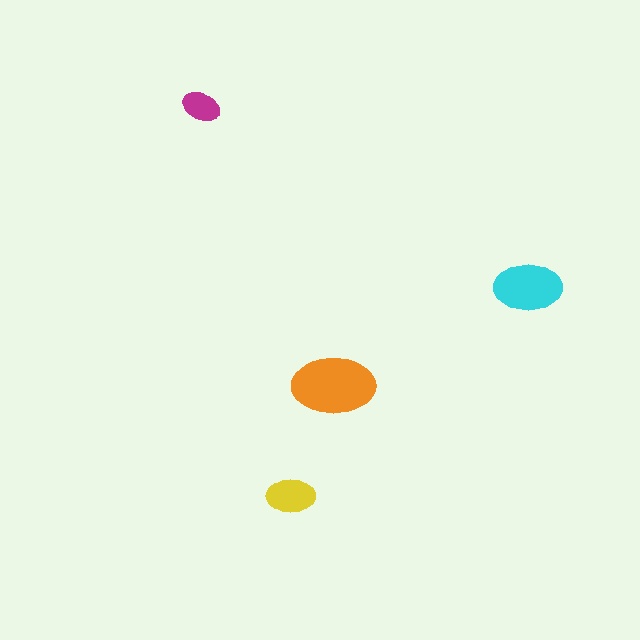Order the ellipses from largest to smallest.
the orange one, the cyan one, the yellow one, the magenta one.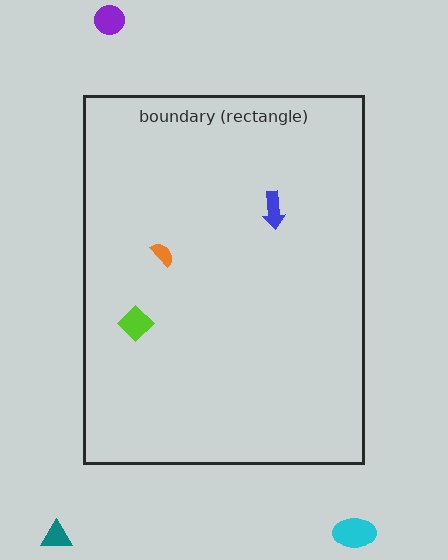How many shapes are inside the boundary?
3 inside, 3 outside.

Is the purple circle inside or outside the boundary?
Outside.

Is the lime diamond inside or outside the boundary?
Inside.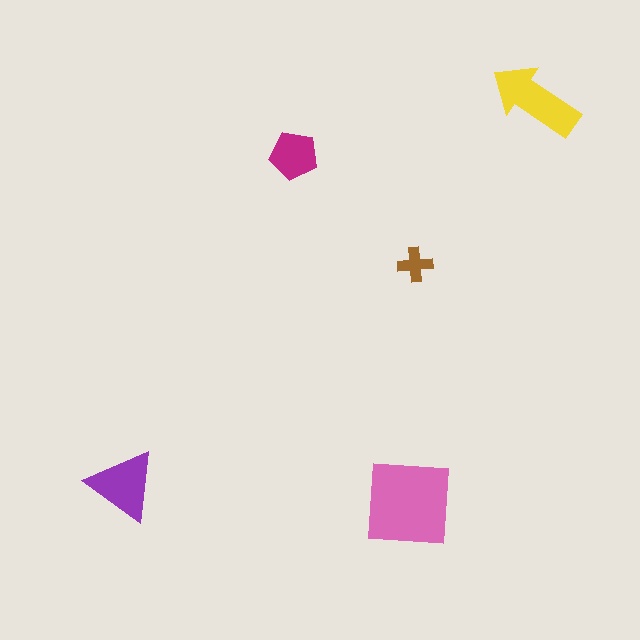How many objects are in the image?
There are 5 objects in the image.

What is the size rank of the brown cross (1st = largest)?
5th.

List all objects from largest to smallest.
The pink square, the yellow arrow, the purple triangle, the magenta pentagon, the brown cross.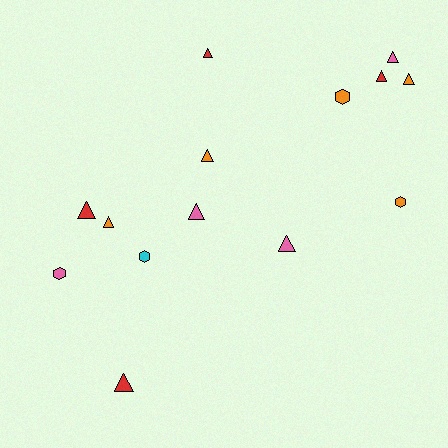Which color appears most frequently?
Orange, with 5 objects.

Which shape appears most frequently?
Triangle, with 10 objects.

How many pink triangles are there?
There are 3 pink triangles.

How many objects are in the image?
There are 14 objects.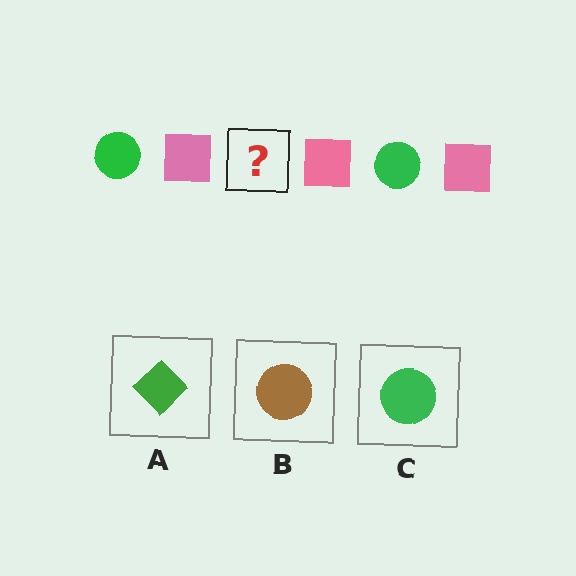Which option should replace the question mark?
Option C.